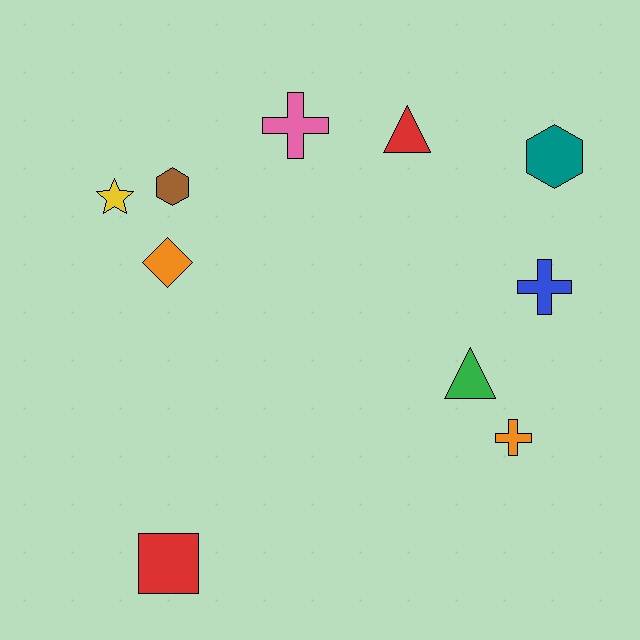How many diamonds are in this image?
There is 1 diamond.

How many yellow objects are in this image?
There is 1 yellow object.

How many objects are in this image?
There are 10 objects.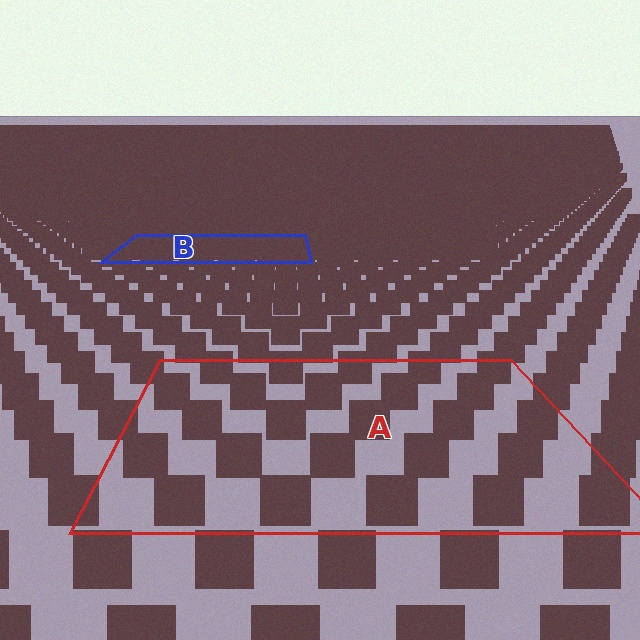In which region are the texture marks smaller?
The texture marks are smaller in region B, because it is farther away.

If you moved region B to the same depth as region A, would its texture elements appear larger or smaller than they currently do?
They would appear larger. At a closer depth, the same texture elements are projected at a bigger on-screen size.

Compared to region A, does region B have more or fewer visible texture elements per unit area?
Region B has more texture elements per unit area — they are packed more densely because it is farther away.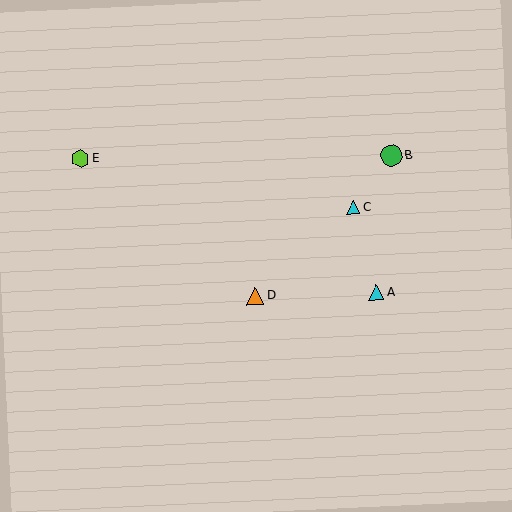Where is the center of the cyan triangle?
The center of the cyan triangle is at (376, 292).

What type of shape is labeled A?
Shape A is a cyan triangle.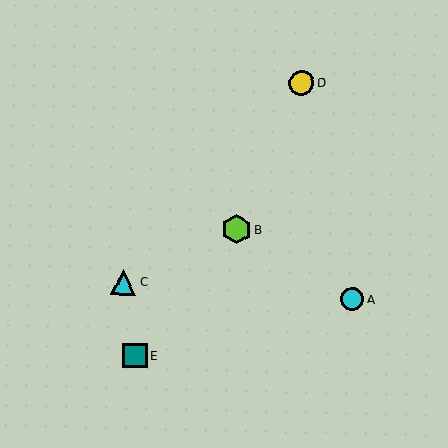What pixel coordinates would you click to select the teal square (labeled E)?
Click at (135, 356) to select the teal square E.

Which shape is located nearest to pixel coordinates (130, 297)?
The cyan triangle (labeled C) at (124, 282) is nearest to that location.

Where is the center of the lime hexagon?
The center of the lime hexagon is at (236, 229).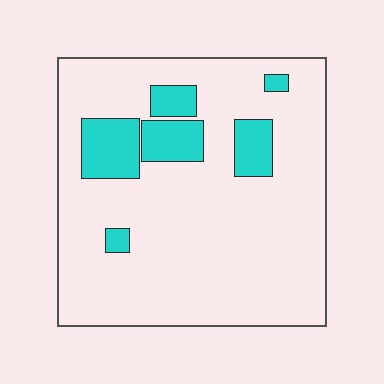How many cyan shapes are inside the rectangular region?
6.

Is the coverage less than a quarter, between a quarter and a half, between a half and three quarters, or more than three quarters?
Less than a quarter.